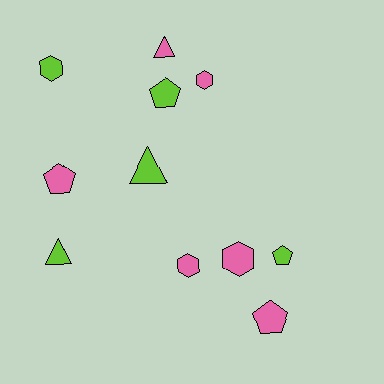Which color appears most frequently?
Pink, with 6 objects.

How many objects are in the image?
There are 11 objects.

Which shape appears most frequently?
Hexagon, with 4 objects.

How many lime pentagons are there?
There are 2 lime pentagons.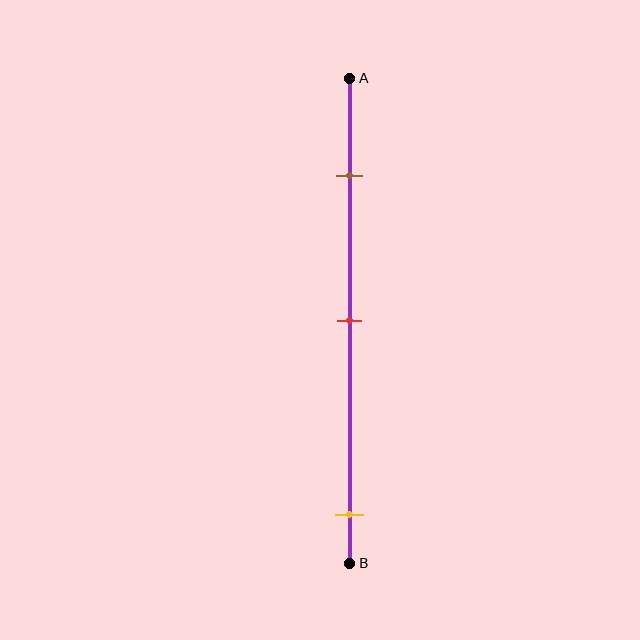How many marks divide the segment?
There are 3 marks dividing the segment.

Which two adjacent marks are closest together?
The brown and red marks are the closest adjacent pair.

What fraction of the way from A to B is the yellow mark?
The yellow mark is approximately 90% (0.9) of the way from A to B.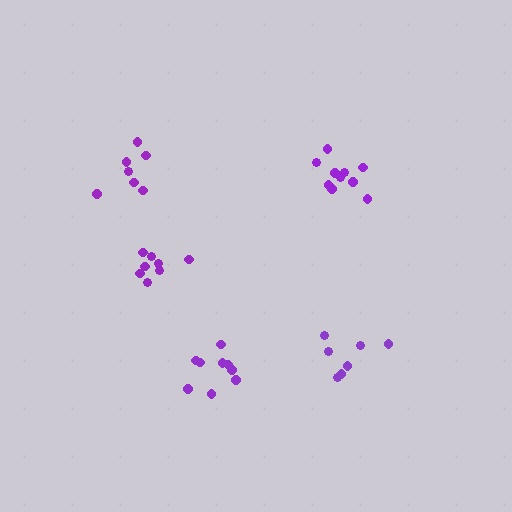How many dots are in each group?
Group 1: 11 dots, Group 2: 7 dots, Group 3: 7 dots, Group 4: 9 dots, Group 5: 8 dots (42 total).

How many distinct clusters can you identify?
There are 5 distinct clusters.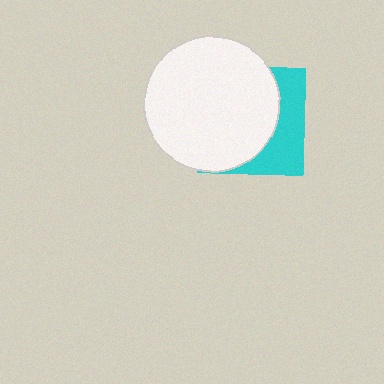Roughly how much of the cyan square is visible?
A small part of it is visible (roughly 35%).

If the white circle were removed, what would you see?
You would see the complete cyan square.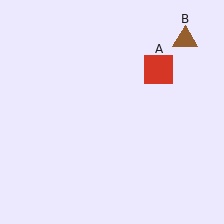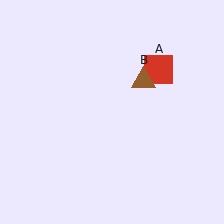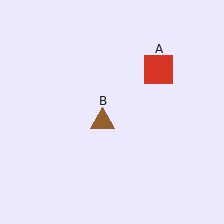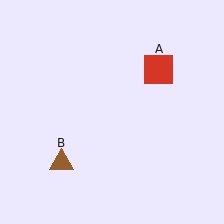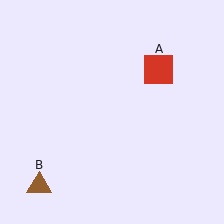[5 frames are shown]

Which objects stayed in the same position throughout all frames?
Red square (object A) remained stationary.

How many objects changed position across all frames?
1 object changed position: brown triangle (object B).